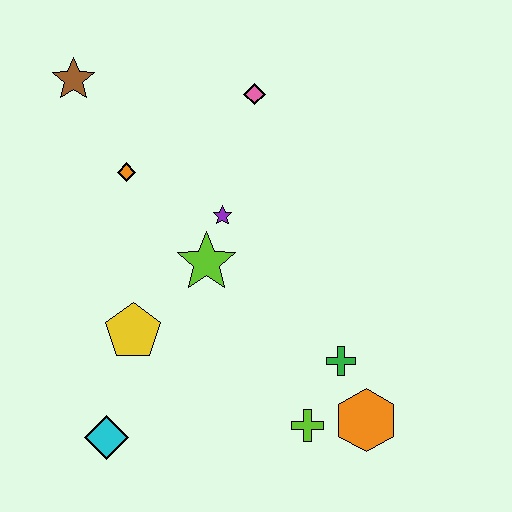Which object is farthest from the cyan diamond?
The pink diamond is farthest from the cyan diamond.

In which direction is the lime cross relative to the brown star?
The lime cross is below the brown star.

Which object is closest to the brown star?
The orange diamond is closest to the brown star.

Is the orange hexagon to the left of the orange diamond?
No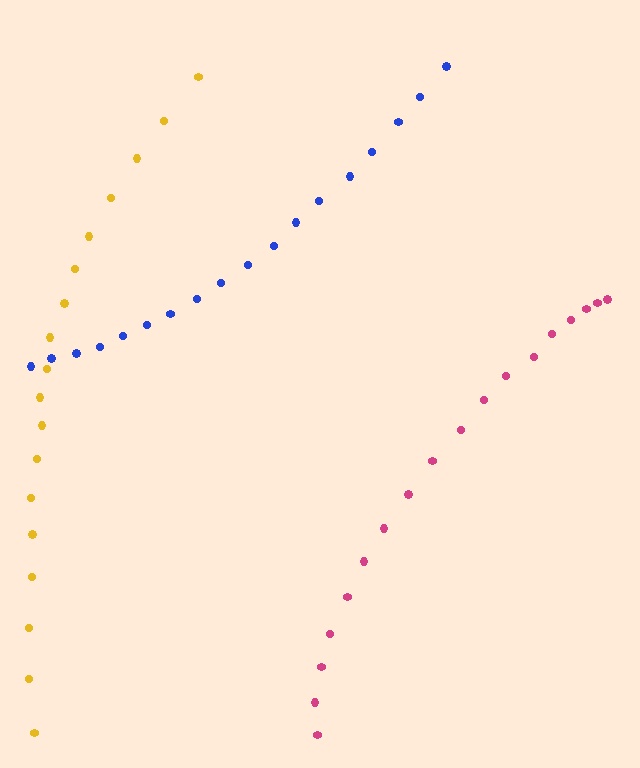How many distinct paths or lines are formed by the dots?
There are 3 distinct paths.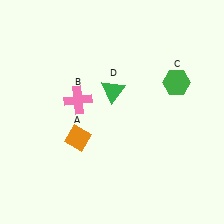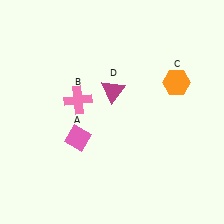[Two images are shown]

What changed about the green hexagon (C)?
In Image 1, C is green. In Image 2, it changed to orange.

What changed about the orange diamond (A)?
In Image 1, A is orange. In Image 2, it changed to pink.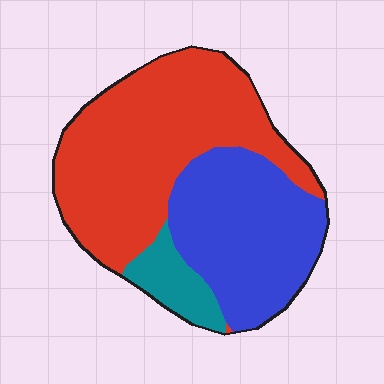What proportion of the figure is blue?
Blue takes up between a third and a half of the figure.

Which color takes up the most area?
Red, at roughly 55%.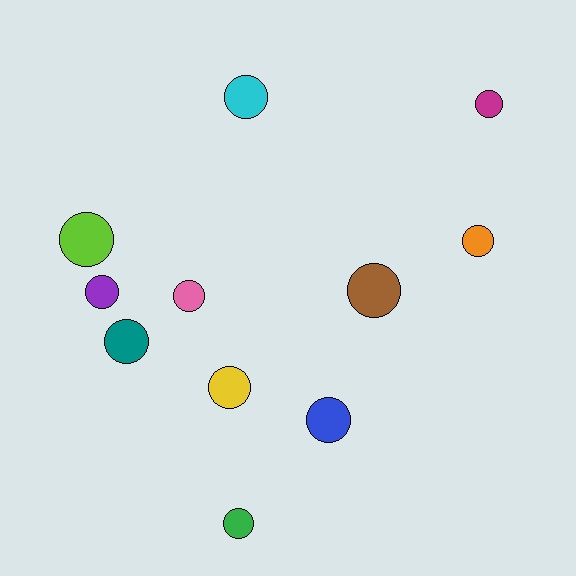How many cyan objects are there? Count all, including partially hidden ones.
There is 1 cyan object.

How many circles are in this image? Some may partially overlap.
There are 11 circles.